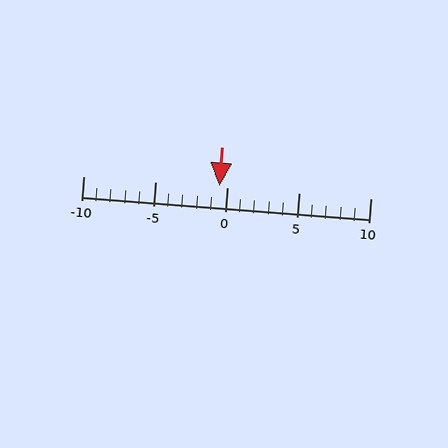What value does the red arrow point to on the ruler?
The red arrow points to approximately 0.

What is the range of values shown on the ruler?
The ruler shows values from -10 to 10.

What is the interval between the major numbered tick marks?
The major tick marks are spaced 5 units apart.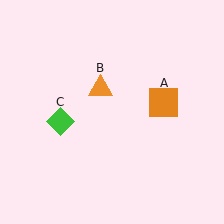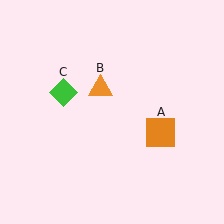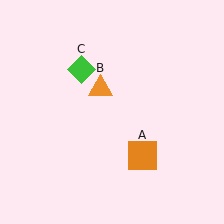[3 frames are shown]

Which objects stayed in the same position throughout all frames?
Orange triangle (object B) remained stationary.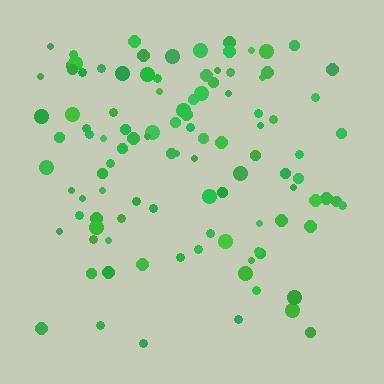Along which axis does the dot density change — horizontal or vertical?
Vertical.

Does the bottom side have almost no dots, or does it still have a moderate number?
Still a moderate number, just noticeably fewer than the top.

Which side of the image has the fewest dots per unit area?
The bottom.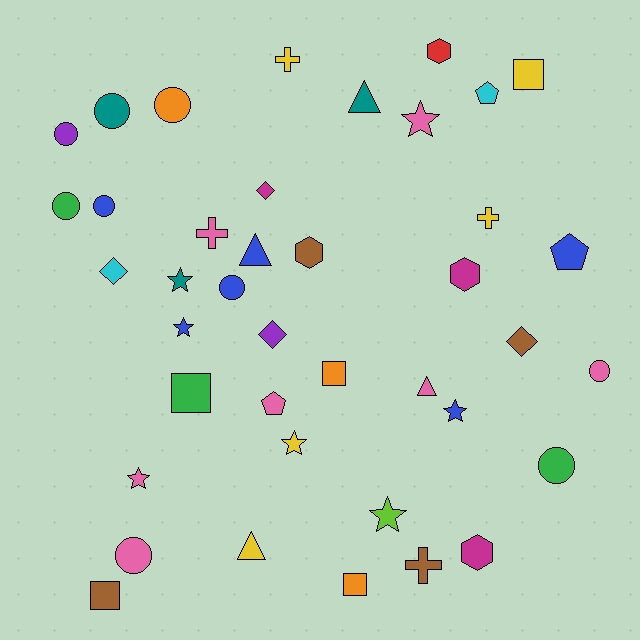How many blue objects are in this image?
There are 6 blue objects.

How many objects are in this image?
There are 40 objects.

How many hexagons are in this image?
There are 4 hexagons.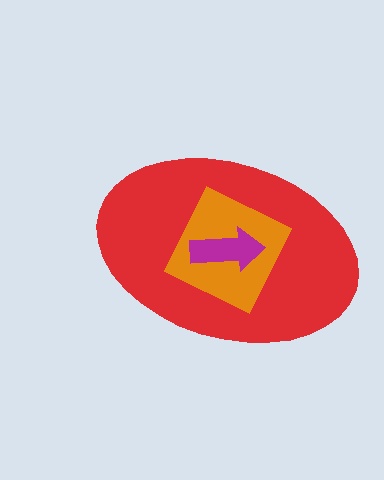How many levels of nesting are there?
3.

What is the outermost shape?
The red ellipse.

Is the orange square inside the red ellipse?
Yes.